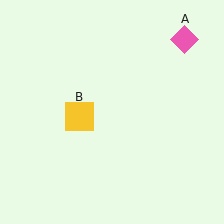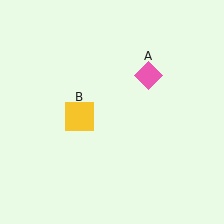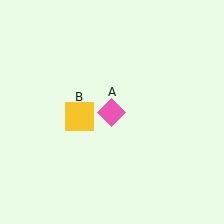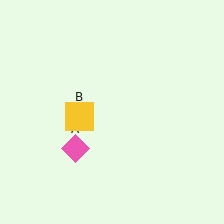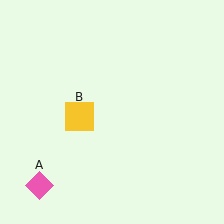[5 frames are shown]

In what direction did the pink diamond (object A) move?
The pink diamond (object A) moved down and to the left.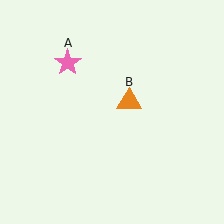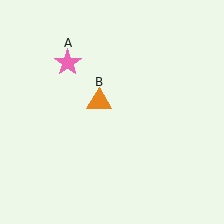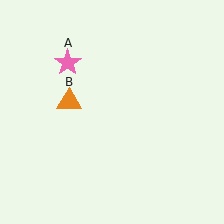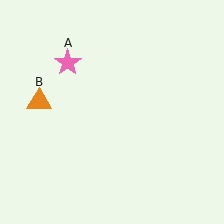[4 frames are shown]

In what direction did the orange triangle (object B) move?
The orange triangle (object B) moved left.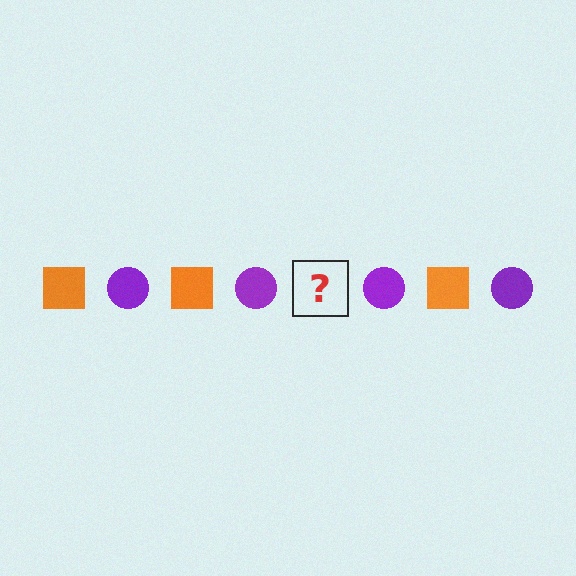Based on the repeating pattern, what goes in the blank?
The blank should be an orange square.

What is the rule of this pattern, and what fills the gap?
The rule is that the pattern alternates between orange square and purple circle. The gap should be filled with an orange square.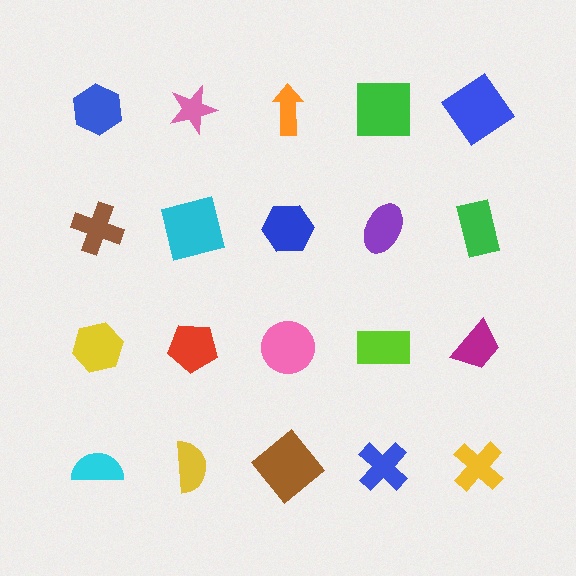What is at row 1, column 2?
A pink star.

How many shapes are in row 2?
5 shapes.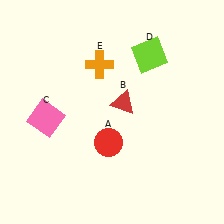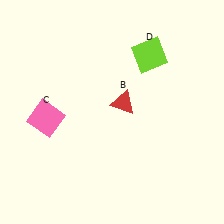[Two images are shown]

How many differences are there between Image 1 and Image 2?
There are 2 differences between the two images.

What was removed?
The red circle (A), the orange cross (E) were removed in Image 2.